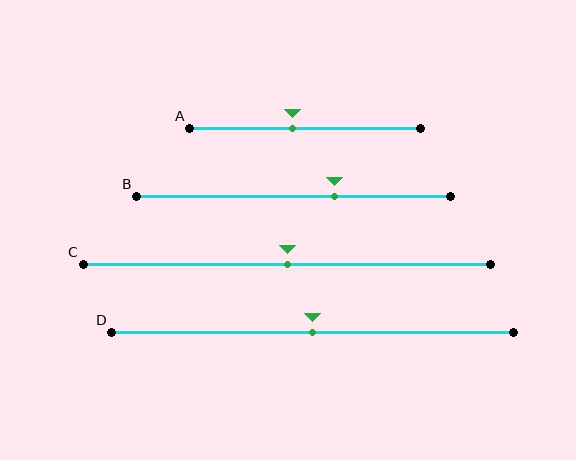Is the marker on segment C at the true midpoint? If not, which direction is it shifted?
Yes, the marker on segment C is at the true midpoint.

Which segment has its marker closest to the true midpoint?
Segment C has its marker closest to the true midpoint.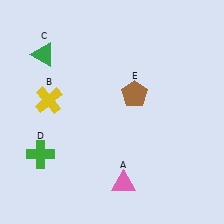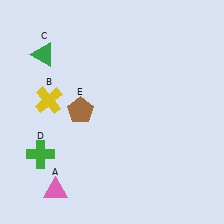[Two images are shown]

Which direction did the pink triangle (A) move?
The pink triangle (A) moved left.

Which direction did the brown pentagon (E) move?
The brown pentagon (E) moved left.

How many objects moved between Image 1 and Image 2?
2 objects moved between the two images.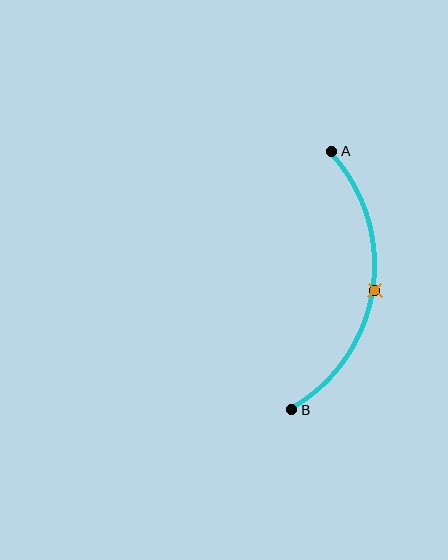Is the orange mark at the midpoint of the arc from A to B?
Yes. The orange mark lies on the arc at equal arc-length from both A and B — it is the arc midpoint.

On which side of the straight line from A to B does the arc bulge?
The arc bulges to the right of the straight line connecting A and B.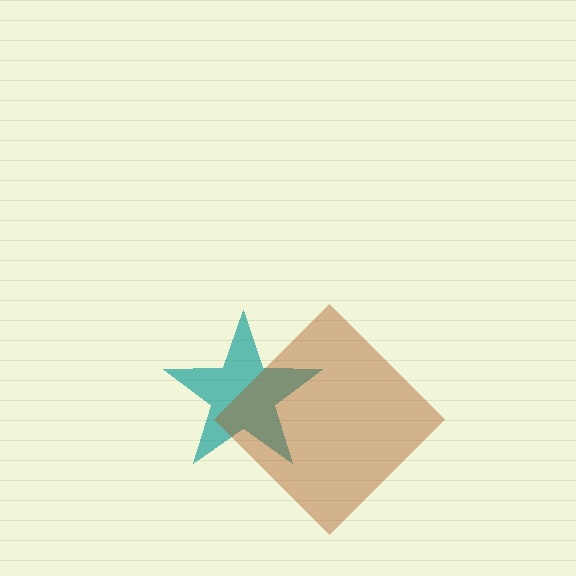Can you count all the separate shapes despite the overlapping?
Yes, there are 2 separate shapes.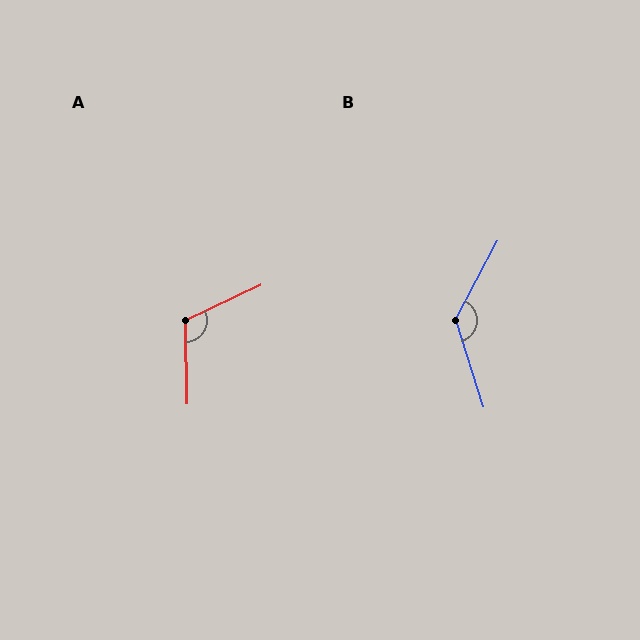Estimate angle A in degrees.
Approximately 114 degrees.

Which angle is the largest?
B, at approximately 134 degrees.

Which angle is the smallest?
A, at approximately 114 degrees.